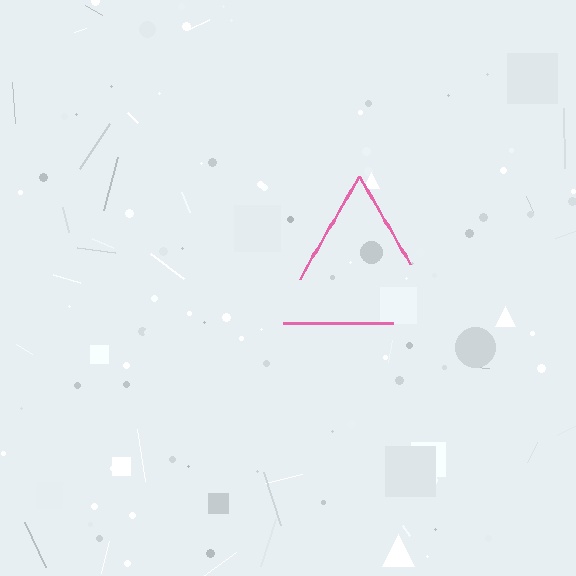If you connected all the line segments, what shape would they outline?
They would outline a triangle.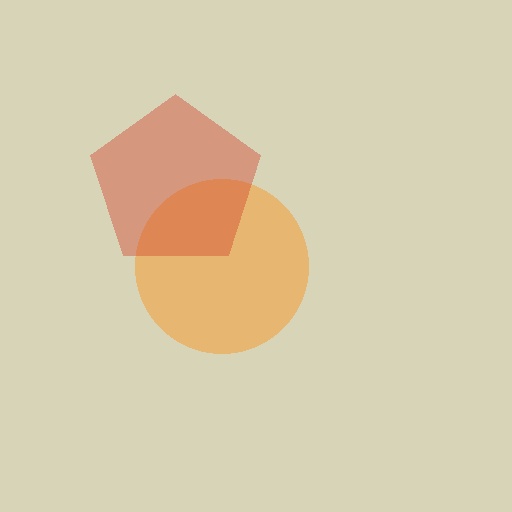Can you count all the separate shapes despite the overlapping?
Yes, there are 2 separate shapes.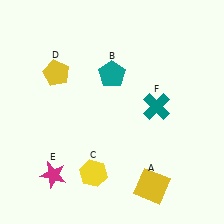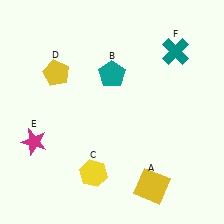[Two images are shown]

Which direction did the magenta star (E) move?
The magenta star (E) moved up.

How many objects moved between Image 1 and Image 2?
2 objects moved between the two images.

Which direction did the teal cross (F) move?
The teal cross (F) moved up.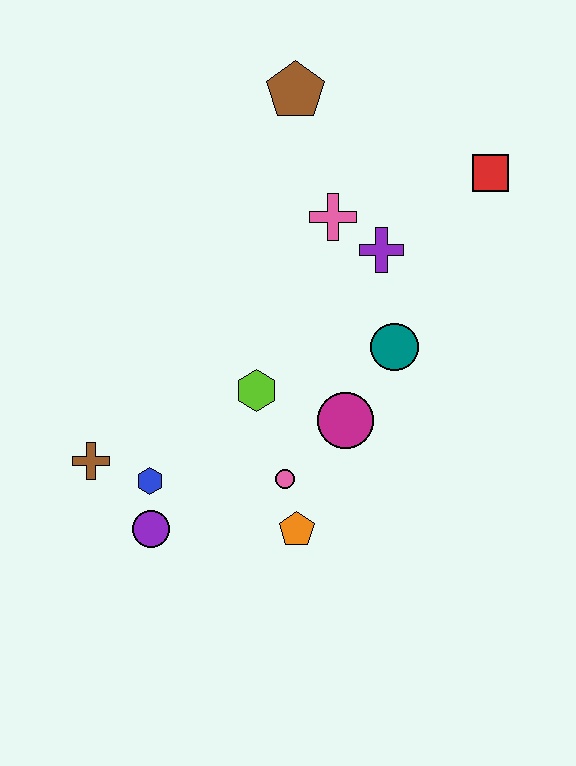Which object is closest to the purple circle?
The blue hexagon is closest to the purple circle.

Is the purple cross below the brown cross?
No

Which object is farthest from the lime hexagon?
The red square is farthest from the lime hexagon.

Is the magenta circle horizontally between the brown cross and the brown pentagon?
No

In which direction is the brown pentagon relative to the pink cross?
The brown pentagon is above the pink cross.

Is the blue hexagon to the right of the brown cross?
Yes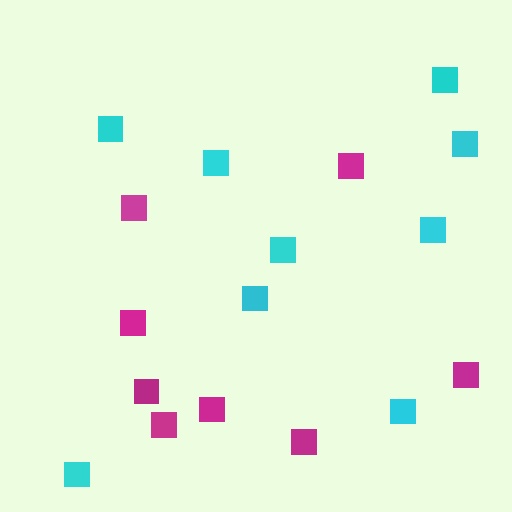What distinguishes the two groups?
There are 2 groups: one group of magenta squares (8) and one group of cyan squares (9).